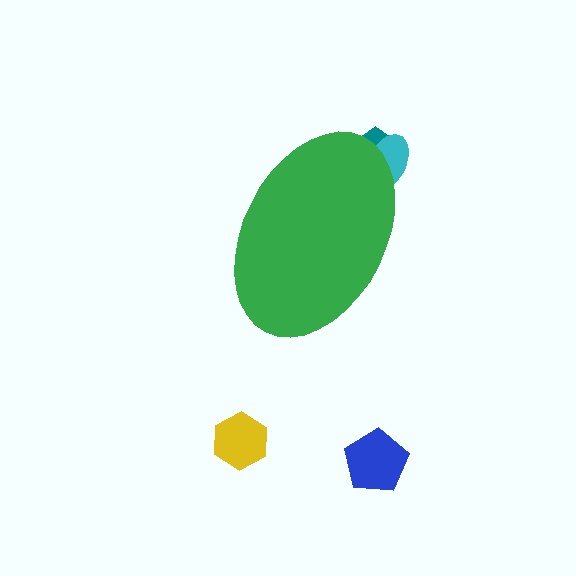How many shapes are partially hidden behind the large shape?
2 shapes are partially hidden.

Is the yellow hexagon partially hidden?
No, the yellow hexagon is fully visible.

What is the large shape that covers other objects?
A green ellipse.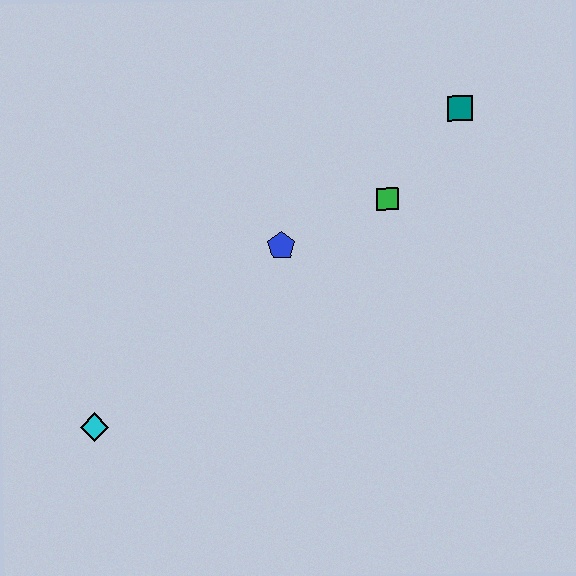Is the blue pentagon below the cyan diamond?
No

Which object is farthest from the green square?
The cyan diamond is farthest from the green square.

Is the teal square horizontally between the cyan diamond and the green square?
No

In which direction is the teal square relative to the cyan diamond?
The teal square is to the right of the cyan diamond.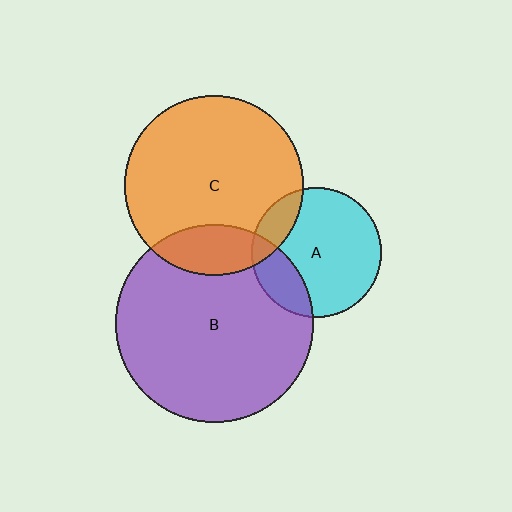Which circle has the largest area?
Circle B (purple).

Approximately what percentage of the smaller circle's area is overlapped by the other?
Approximately 15%.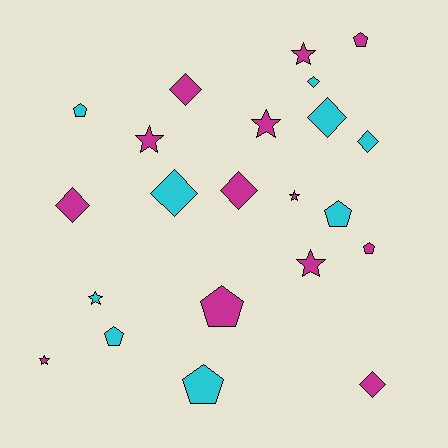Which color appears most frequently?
Magenta, with 13 objects.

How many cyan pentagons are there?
There are 4 cyan pentagons.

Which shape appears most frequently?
Diamond, with 8 objects.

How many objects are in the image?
There are 22 objects.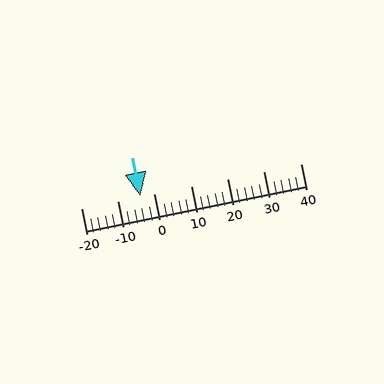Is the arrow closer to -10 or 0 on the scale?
The arrow is closer to 0.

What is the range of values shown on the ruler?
The ruler shows values from -20 to 40.